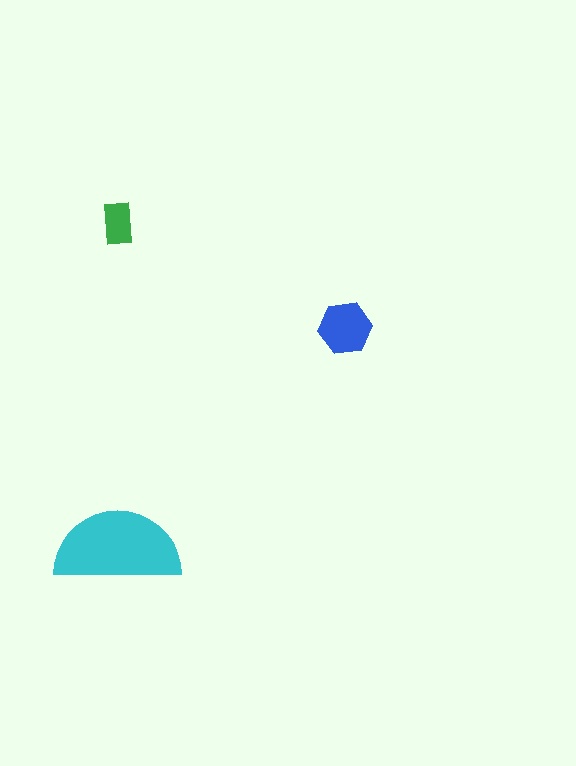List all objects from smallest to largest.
The green rectangle, the blue hexagon, the cyan semicircle.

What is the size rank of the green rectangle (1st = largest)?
3rd.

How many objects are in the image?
There are 3 objects in the image.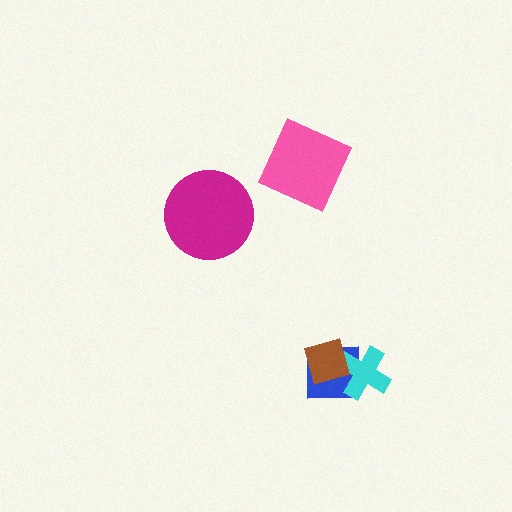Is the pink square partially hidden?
No, no other shape covers it.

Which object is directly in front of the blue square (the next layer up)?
The cyan cross is directly in front of the blue square.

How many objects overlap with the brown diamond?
2 objects overlap with the brown diamond.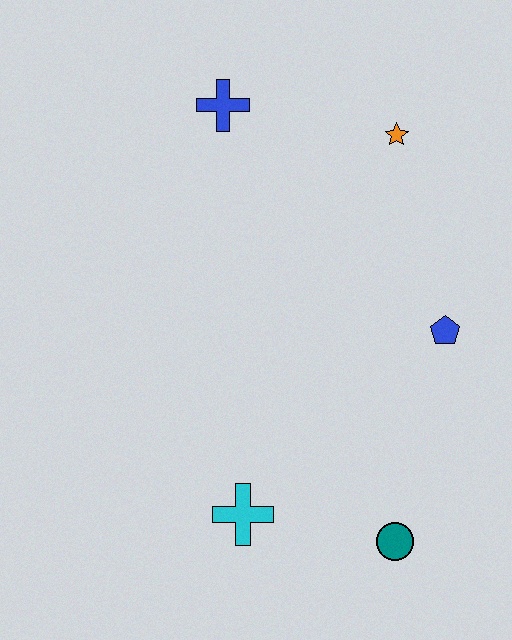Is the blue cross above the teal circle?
Yes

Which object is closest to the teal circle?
The cyan cross is closest to the teal circle.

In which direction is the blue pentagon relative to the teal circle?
The blue pentagon is above the teal circle.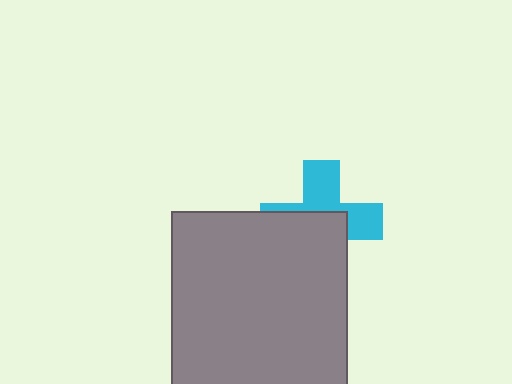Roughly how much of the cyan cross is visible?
About half of it is visible (roughly 47%).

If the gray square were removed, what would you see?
You would see the complete cyan cross.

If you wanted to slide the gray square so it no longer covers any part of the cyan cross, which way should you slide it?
Slide it down — that is the most direct way to separate the two shapes.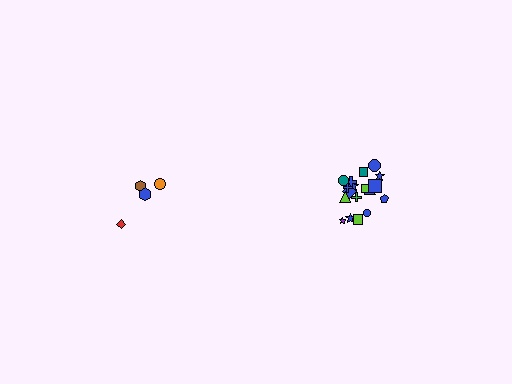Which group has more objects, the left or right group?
The right group.